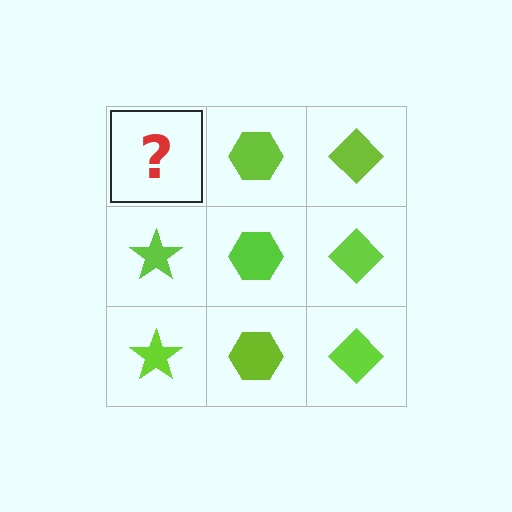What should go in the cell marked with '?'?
The missing cell should contain a lime star.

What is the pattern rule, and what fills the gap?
The rule is that each column has a consistent shape. The gap should be filled with a lime star.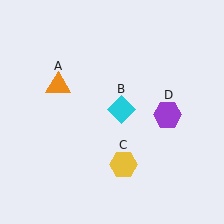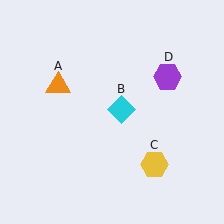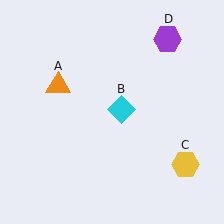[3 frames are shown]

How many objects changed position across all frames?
2 objects changed position: yellow hexagon (object C), purple hexagon (object D).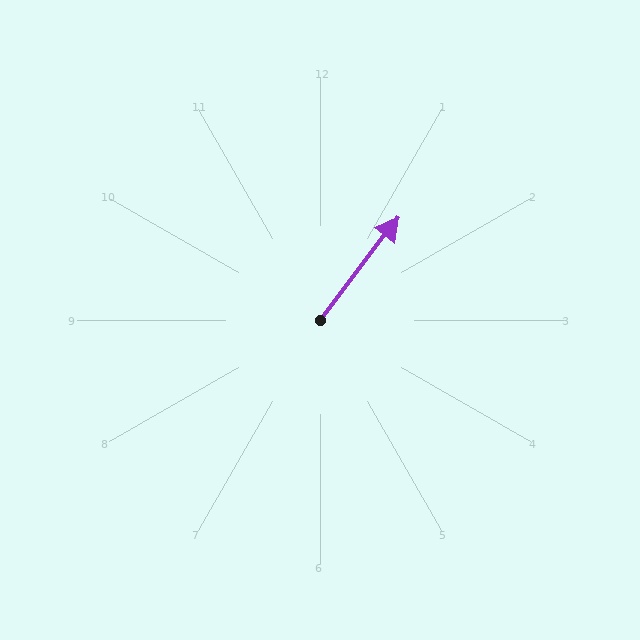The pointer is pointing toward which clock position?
Roughly 1 o'clock.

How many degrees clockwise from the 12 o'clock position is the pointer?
Approximately 37 degrees.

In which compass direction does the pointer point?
Northeast.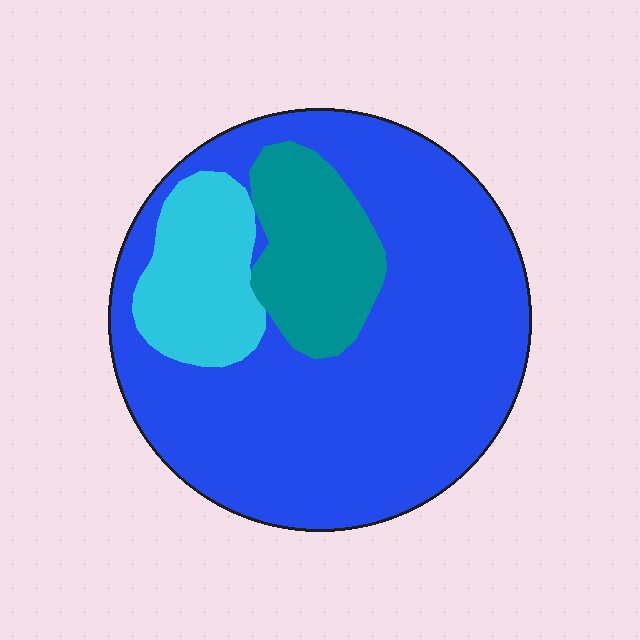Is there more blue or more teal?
Blue.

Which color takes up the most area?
Blue, at roughly 70%.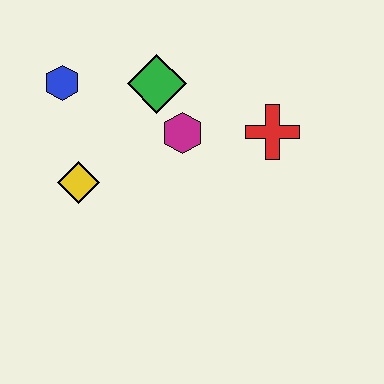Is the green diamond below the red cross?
No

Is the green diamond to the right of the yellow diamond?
Yes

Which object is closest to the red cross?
The magenta hexagon is closest to the red cross.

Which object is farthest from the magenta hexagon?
The blue hexagon is farthest from the magenta hexagon.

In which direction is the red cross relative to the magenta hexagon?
The red cross is to the right of the magenta hexagon.